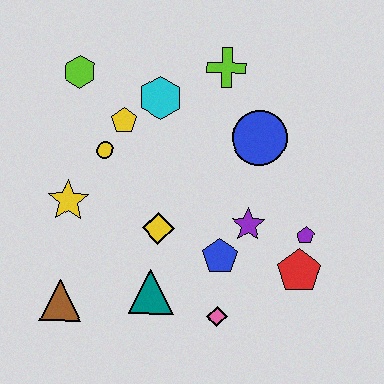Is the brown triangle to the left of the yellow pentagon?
Yes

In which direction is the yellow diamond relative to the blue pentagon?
The yellow diamond is to the left of the blue pentagon.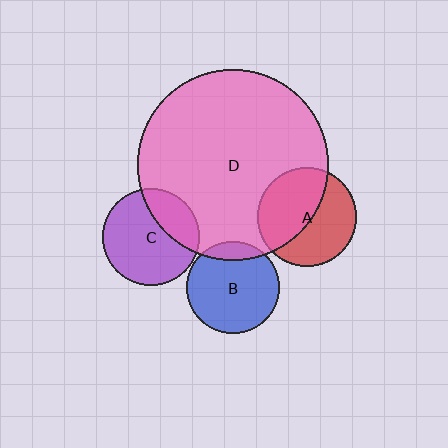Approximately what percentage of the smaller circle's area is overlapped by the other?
Approximately 30%.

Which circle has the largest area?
Circle D (pink).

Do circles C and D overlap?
Yes.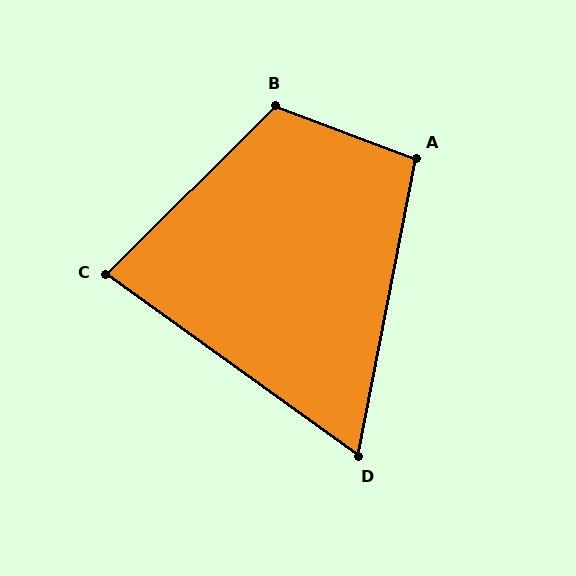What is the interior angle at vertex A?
Approximately 99 degrees (obtuse).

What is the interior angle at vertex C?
Approximately 81 degrees (acute).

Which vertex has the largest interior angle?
B, at approximately 115 degrees.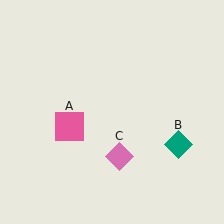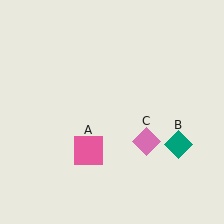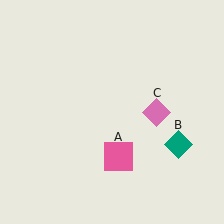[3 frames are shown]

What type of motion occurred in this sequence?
The pink square (object A), pink diamond (object C) rotated counterclockwise around the center of the scene.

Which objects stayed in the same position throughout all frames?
Teal diamond (object B) remained stationary.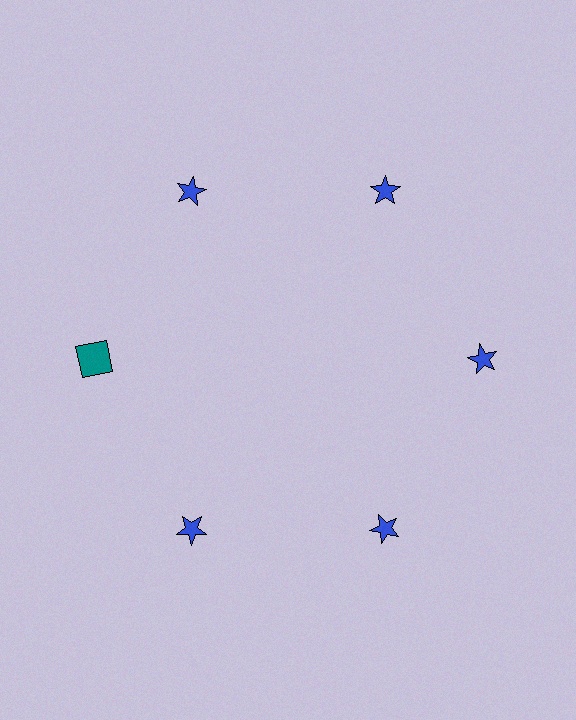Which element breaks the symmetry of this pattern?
The teal square at roughly the 9 o'clock position breaks the symmetry. All other shapes are blue stars.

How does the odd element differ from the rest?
It differs in both color (teal instead of blue) and shape (square instead of star).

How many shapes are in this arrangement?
There are 6 shapes arranged in a ring pattern.